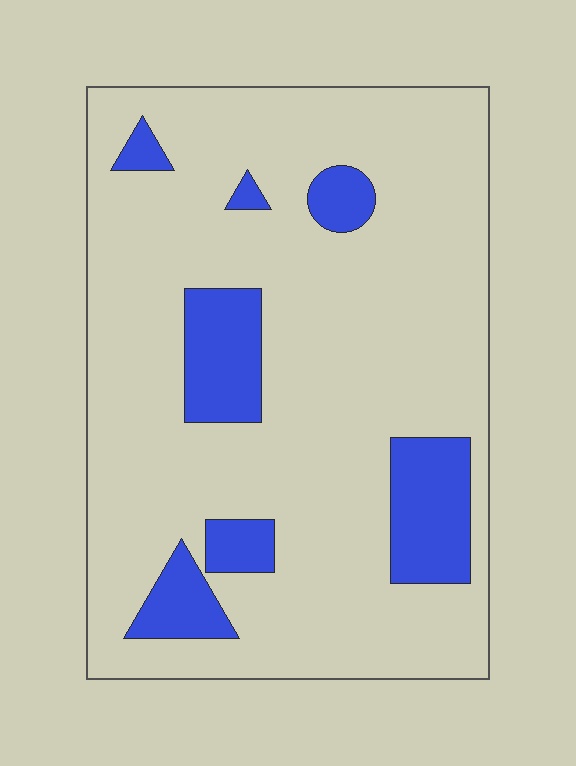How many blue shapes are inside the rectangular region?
7.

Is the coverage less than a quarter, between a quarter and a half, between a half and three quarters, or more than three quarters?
Less than a quarter.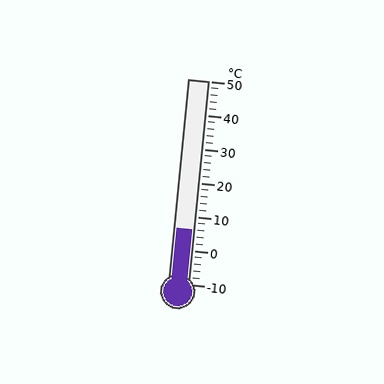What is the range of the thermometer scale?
The thermometer scale ranges from -10°C to 50°C.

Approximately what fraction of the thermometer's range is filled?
The thermometer is filled to approximately 25% of its range.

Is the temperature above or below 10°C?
The temperature is below 10°C.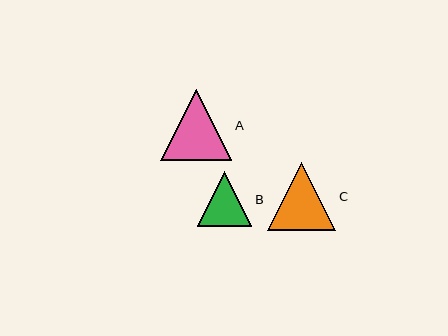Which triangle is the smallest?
Triangle B is the smallest with a size of approximately 55 pixels.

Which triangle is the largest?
Triangle A is the largest with a size of approximately 71 pixels.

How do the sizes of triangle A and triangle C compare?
Triangle A and triangle C are approximately the same size.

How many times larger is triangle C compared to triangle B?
Triangle C is approximately 1.2 times the size of triangle B.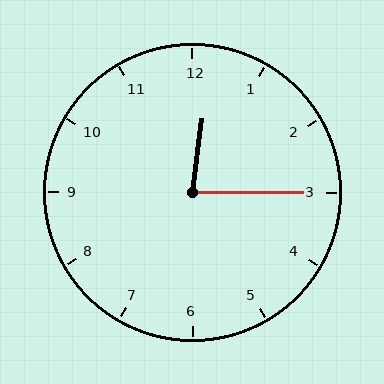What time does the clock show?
12:15.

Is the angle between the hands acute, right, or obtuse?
It is acute.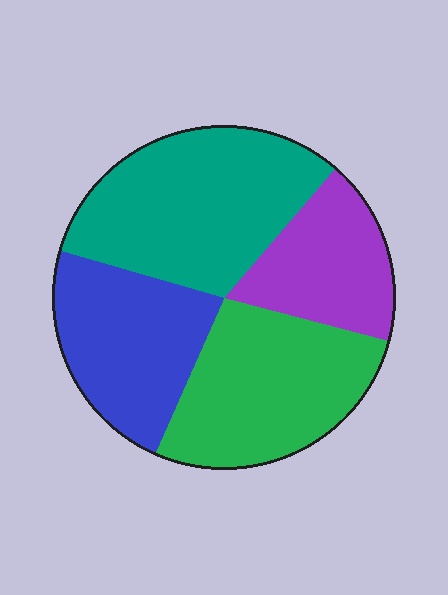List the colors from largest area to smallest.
From largest to smallest: teal, green, blue, purple.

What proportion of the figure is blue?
Blue covers 23% of the figure.